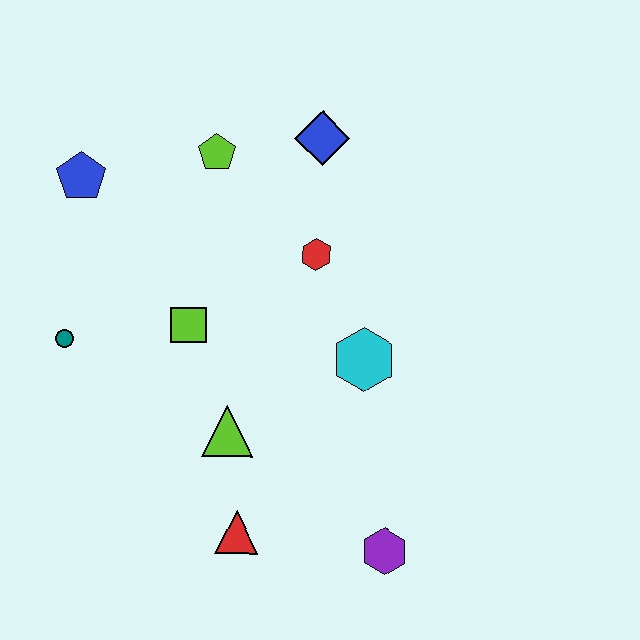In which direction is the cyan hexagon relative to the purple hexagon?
The cyan hexagon is above the purple hexagon.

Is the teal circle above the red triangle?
Yes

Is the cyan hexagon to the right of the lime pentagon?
Yes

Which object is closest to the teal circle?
The lime square is closest to the teal circle.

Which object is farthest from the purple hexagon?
The blue pentagon is farthest from the purple hexagon.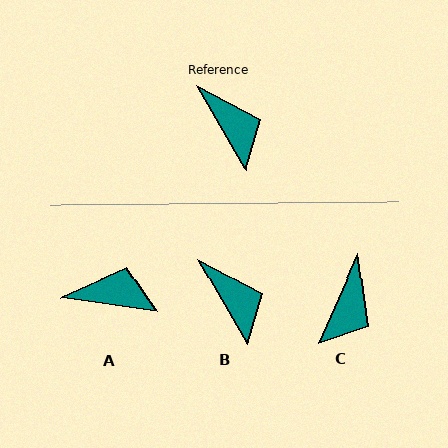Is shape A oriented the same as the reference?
No, it is off by about 51 degrees.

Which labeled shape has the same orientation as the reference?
B.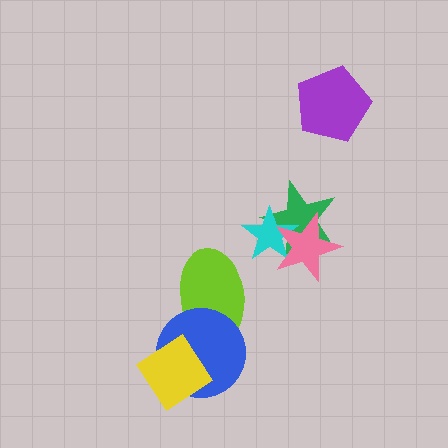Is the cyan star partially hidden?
Yes, it is partially covered by another shape.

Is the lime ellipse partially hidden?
Yes, it is partially covered by another shape.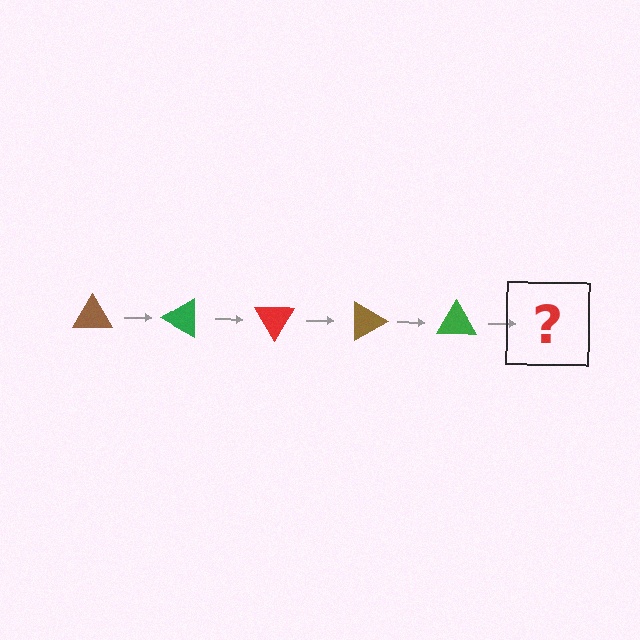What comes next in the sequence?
The next element should be a red triangle, rotated 150 degrees from the start.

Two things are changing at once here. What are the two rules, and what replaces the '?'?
The two rules are that it rotates 30 degrees each step and the color cycles through brown, green, and red. The '?' should be a red triangle, rotated 150 degrees from the start.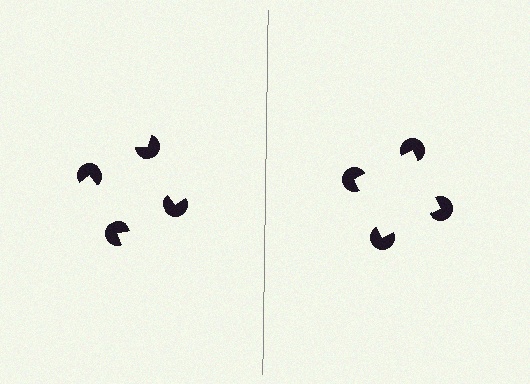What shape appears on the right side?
An illusory square.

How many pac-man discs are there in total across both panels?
8 — 4 on each side.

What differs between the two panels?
The pac-man discs are positioned identically on both sides; only the wedge orientations differ. On the right they align to a square; on the left they are misaligned.